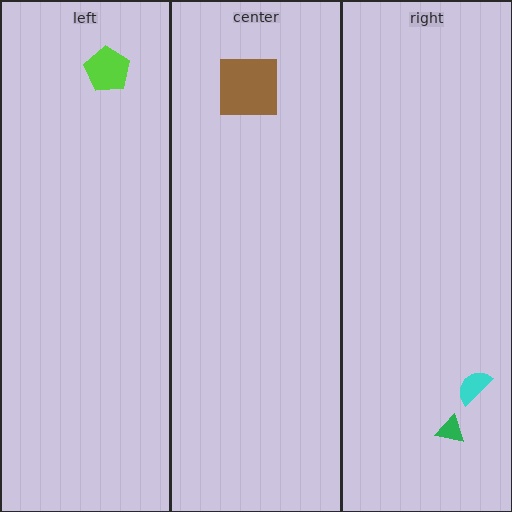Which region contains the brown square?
The center region.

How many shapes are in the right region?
2.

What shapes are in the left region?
The lime pentagon.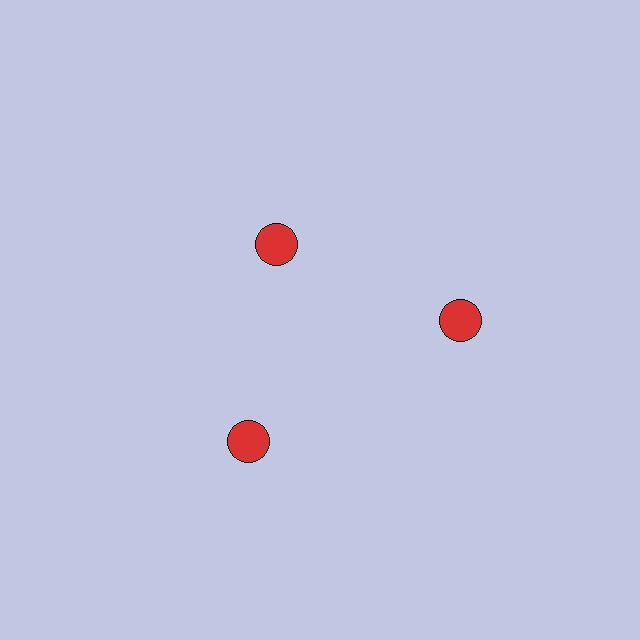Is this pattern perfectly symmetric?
No. The 3 red circles are arranged in a ring, but one element near the 11 o'clock position is pulled inward toward the center, breaking the 3-fold rotational symmetry.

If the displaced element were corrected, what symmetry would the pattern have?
It would have 3-fold rotational symmetry — the pattern would map onto itself every 120 degrees.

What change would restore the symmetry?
The symmetry would be restored by moving it outward, back onto the ring so that all 3 circles sit at equal angles and equal distance from the center.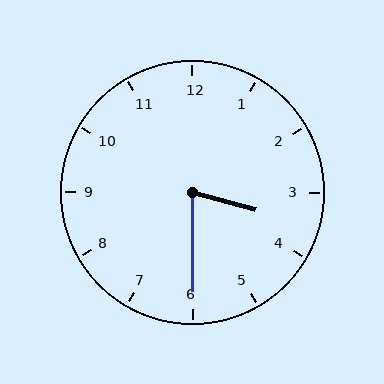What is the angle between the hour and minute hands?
Approximately 75 degrees.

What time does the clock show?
3:30.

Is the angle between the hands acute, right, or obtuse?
It is acute.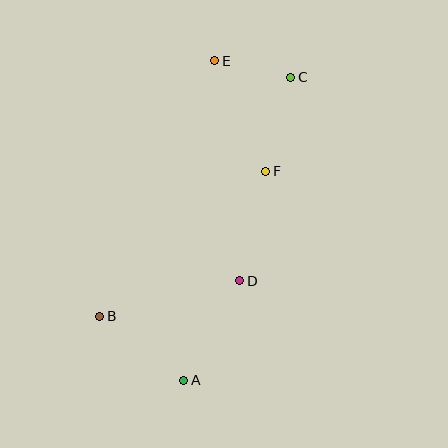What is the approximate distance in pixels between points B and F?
The distance between B and F is approximately 220 pixels.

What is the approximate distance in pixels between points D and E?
The distance between D and E is approximately 221 pixels.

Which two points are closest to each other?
Points C and E are closest to each other.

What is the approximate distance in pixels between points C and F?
The distance between C and F is approximately 97 pixels.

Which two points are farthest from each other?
Points A and C are farthest from each other.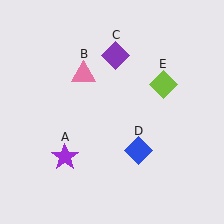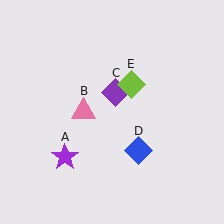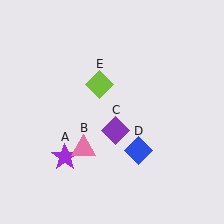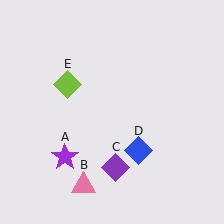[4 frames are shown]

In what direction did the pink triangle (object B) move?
The pink triangle (object B) moved down.